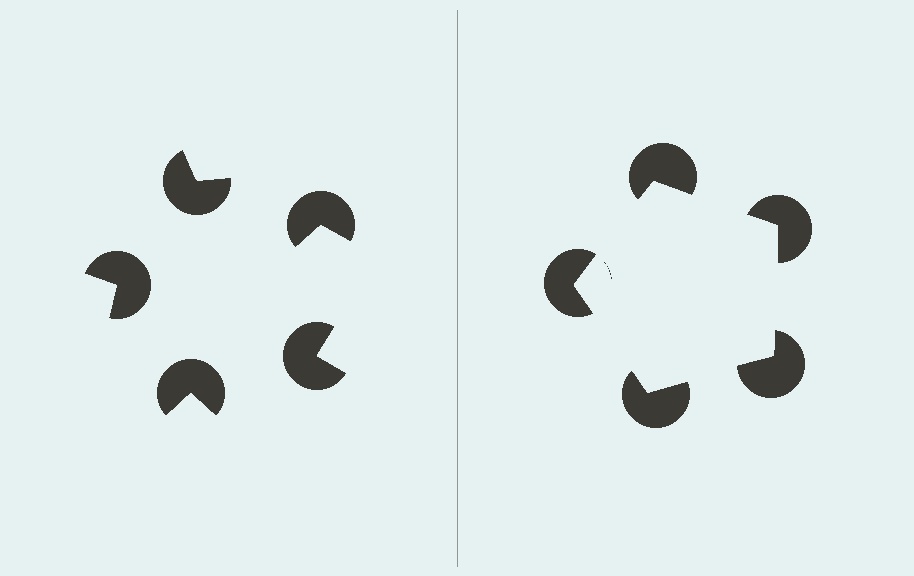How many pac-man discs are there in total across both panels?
10 — 5 on each side.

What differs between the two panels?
The pac-man discs are positioned identically on both sides; only the wedge orientations differ. On the right they align to a pentagon; on the left they are misaligned.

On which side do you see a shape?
An illusory pentagon appears on the right side. On the left side the wedge cuts are rotated, so no coherent shape forms.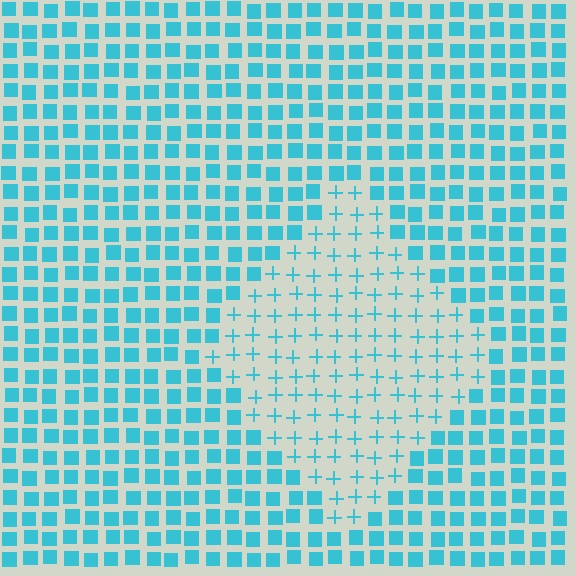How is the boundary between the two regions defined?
The boundary is defined by a change in element shape: plus signs inside vs. squares outside. All elements share the same color and spacing.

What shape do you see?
I see a diamond.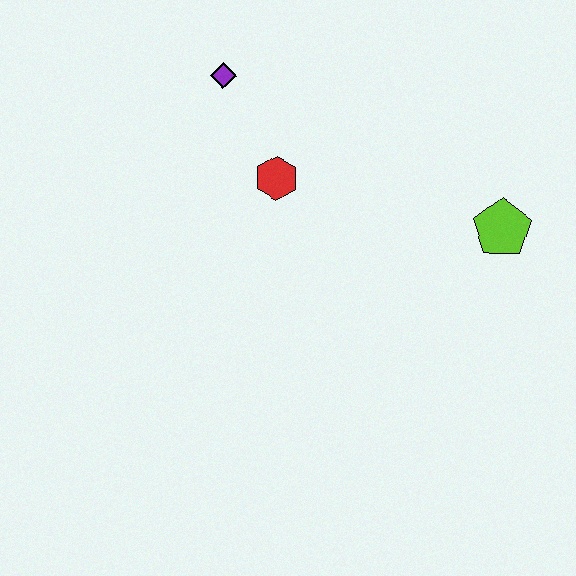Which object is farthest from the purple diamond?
The lime pentagon is farthest from the purple diamond.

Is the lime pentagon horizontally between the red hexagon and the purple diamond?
No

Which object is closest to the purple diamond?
The red hexagon is closest to the purple diamond.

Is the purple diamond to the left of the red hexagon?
Yes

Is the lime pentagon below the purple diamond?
Yes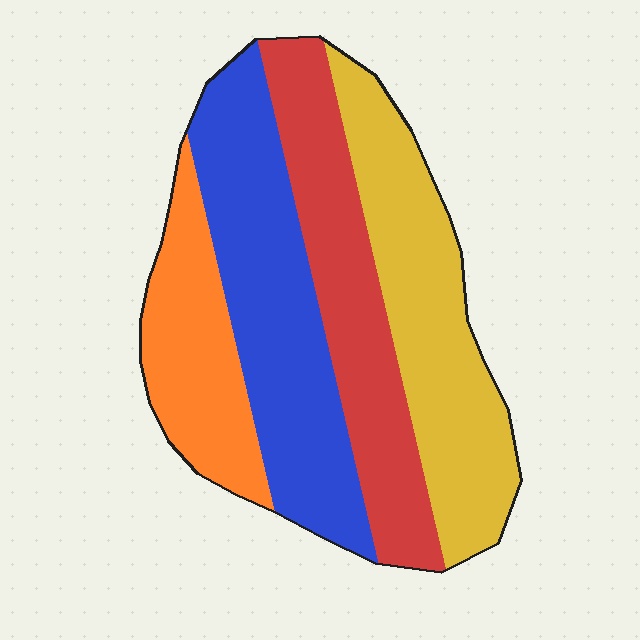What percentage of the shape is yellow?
Yellow covers about 30% of the shape.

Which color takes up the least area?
Orange, at roughly 15%.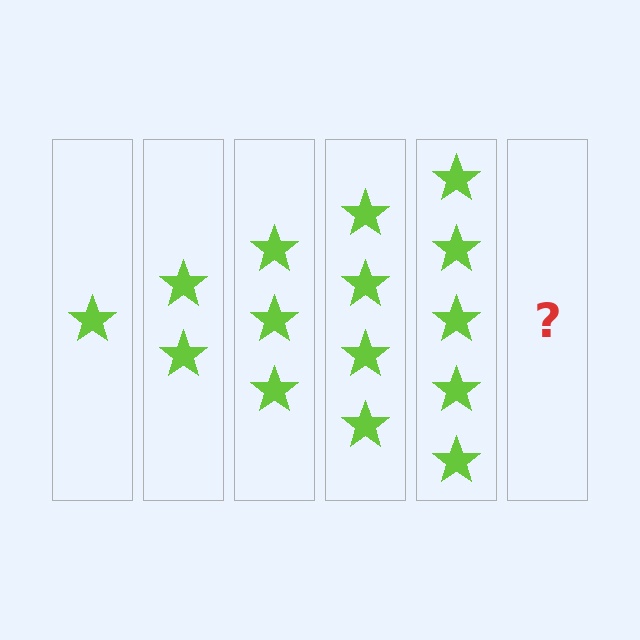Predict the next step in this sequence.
The next step is 6 stars.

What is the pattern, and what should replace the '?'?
The pattern is that each step adds one more star. The '?' should be 6 stars.